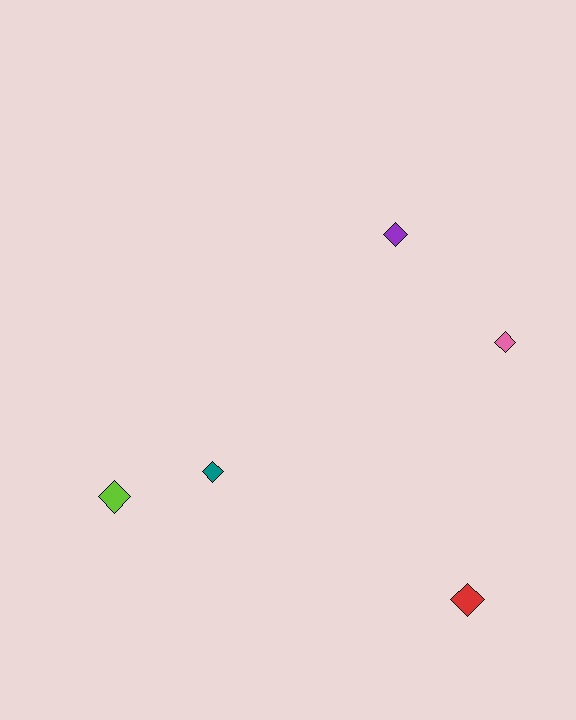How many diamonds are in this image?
There are 5 diamonds.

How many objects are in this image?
There are 5 objects.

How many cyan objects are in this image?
There are no cyan objects.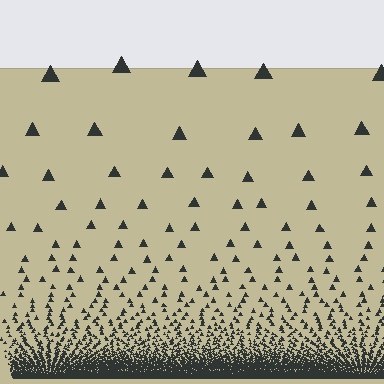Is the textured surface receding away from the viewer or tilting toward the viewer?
The surface appears to tilt toward the viewer. Texture elements get larger and sparser toward the top.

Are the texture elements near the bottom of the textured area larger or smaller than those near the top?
Smaller. The gradient is inverted — elements near the bottom are smaller and denser.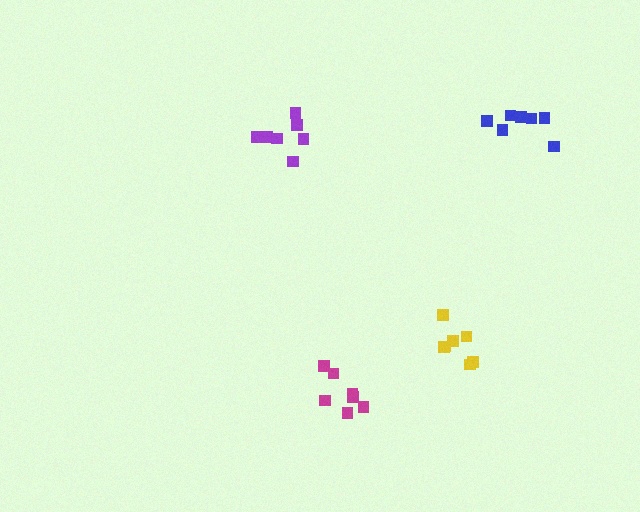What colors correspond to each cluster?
The clusters are colored: magenta, purple, yellow, blue.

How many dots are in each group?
Group 1: 7 dots, Group 2: 7 dots, Group 3: 7 dots, Group 4: 7 dots (28 total).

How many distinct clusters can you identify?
There are 4 distinct clusters.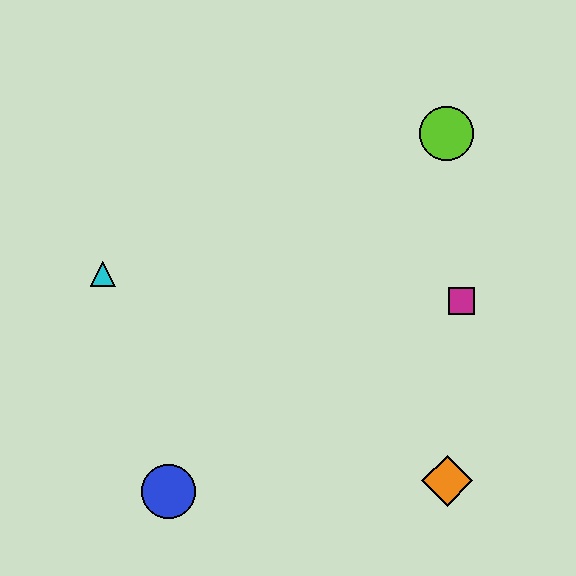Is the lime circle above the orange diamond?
Yes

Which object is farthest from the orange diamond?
The cyan triangle is farthest from the orange diamond.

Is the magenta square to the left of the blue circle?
No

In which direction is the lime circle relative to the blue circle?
The lime circle is above the blue circle.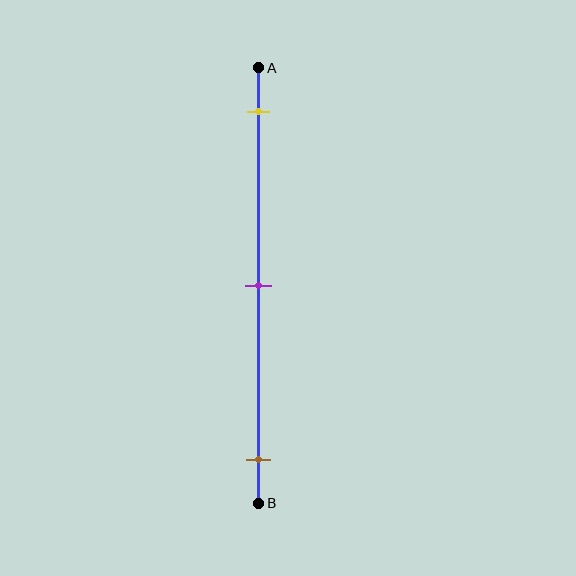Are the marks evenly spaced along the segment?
Yes, the marks are approximately evenly spaced.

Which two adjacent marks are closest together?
The yellow and purple marks are the closest adjacent pair.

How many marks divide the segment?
There are 3 marks dividing the segment.